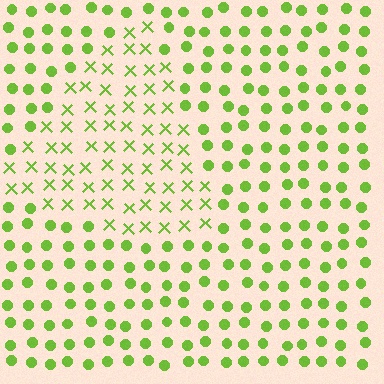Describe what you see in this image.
The image is filled with small lime elements arranged in a uniform grid. A triangle-shaped region contains X marks, while the surrounding area contains circles. The boundary is defined purely by the change in element shape.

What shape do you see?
I see a triangle.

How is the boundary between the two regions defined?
The boundary is defined by a change in element shape: X marks inside vs. circles outside. All elements share the same color and spacing.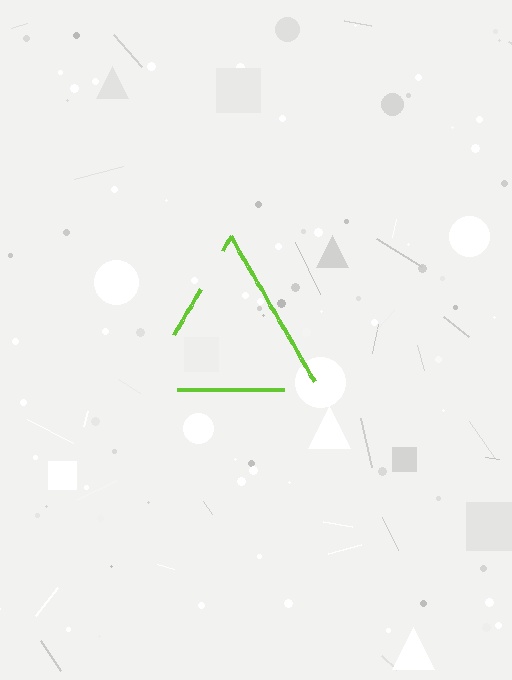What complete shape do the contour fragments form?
The contour fragments form a triangle.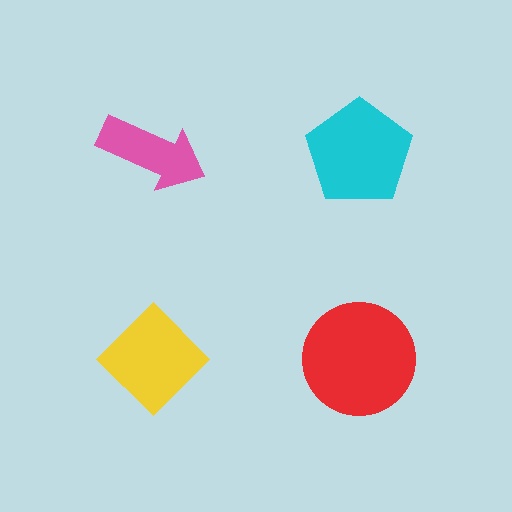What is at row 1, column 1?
A pink arrow.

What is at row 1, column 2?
A cyan pentagon.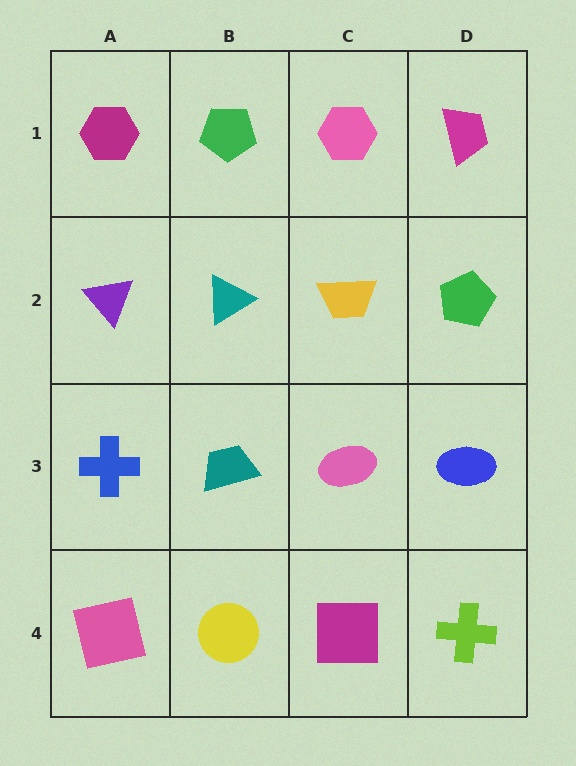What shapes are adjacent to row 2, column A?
A magenta hexagon (row 1, column A), a blue cross (row 3, column A), a teal triangle (row 2, column B).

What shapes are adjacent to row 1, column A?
A purple triangle (row 2, column A), a green pentagon (row 1, column B).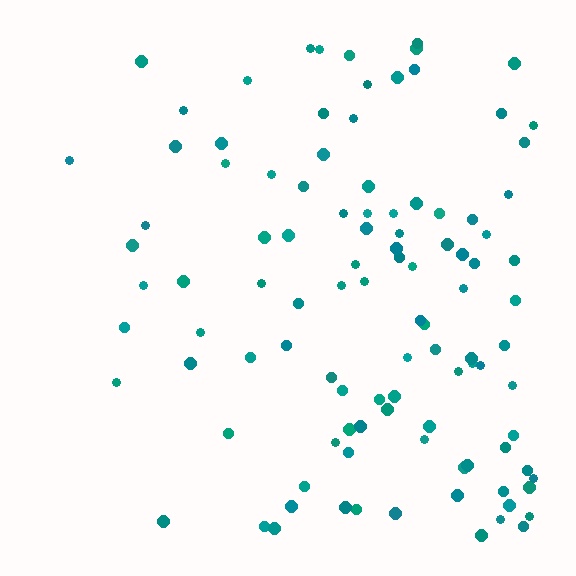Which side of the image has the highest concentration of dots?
The right.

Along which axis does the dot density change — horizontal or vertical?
Horizontal.